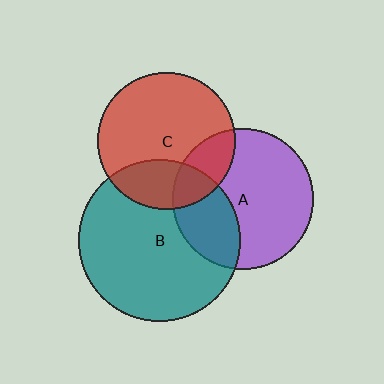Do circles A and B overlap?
Yes.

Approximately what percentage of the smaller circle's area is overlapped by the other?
Approximately 30%.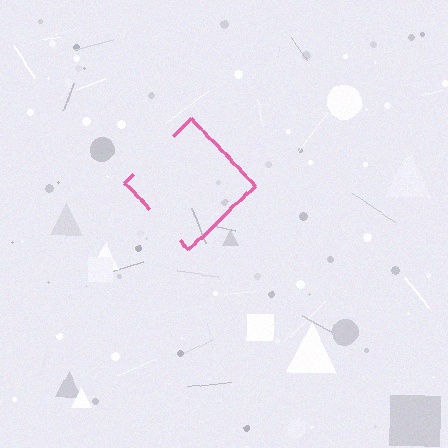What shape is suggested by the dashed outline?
The dashed outline suggests a diamond.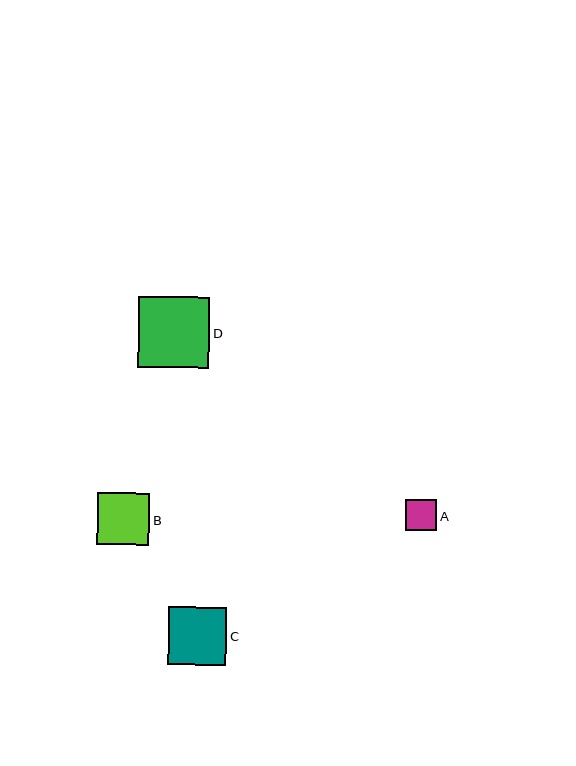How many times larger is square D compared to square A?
Square D is approximately 2.2 times the size of square A.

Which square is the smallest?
Square A is the smallest with a size of approximately 32 pixels.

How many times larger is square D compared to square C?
Square D is approximately 1.2 times the size of square C.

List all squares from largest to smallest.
From largest to smallest: D, C, B, A.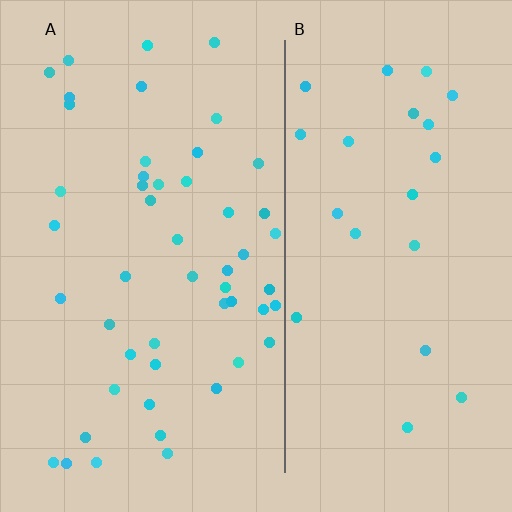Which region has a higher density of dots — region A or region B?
A (the left).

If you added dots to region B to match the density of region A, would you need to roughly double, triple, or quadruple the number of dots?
Approximately double.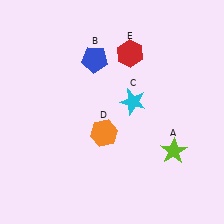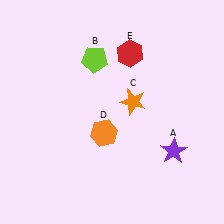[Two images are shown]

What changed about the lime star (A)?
In Image 1, A is lime. In Image 2, it changed to purple.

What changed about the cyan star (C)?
In Image 1, C is cyan. In Image 2, it changed to orange.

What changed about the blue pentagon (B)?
In Image 1, B is blue. In Image 2, it changed to lime.